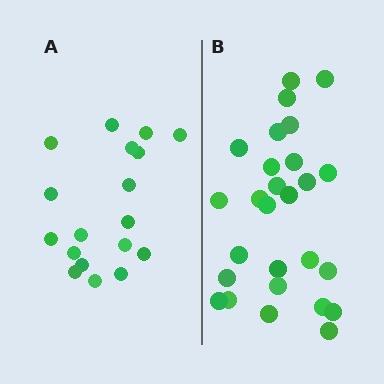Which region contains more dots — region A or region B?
Region B (the right region) has more dots.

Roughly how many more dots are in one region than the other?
Region B has roughly 8 or so more dots than region A.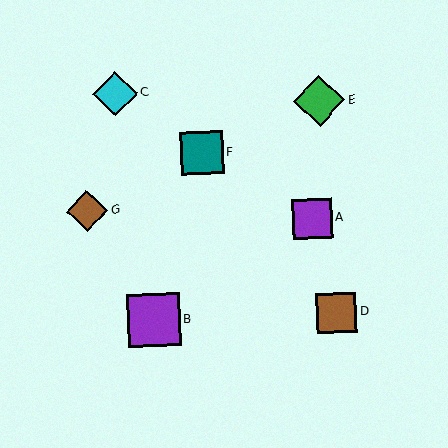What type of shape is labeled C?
Shape C is a cyan diamond.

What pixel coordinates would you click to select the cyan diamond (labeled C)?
Click at (115, 94) to select the cyan diamond C.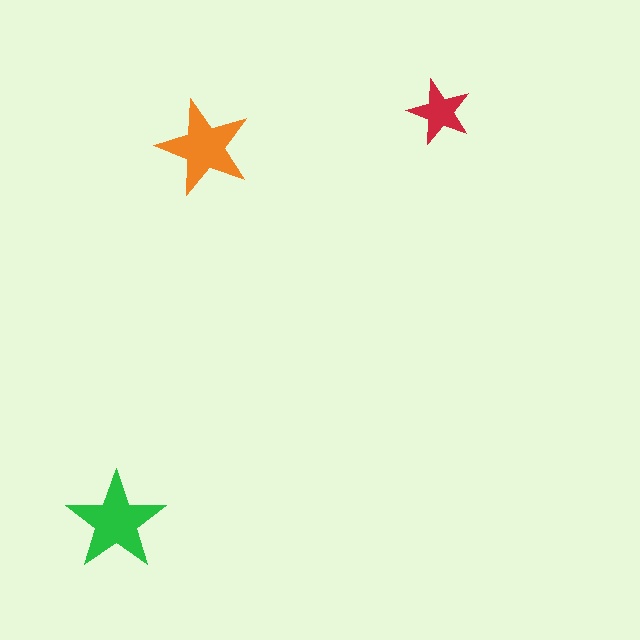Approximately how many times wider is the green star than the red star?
About 1.5 times wider.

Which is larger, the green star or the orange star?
The green one.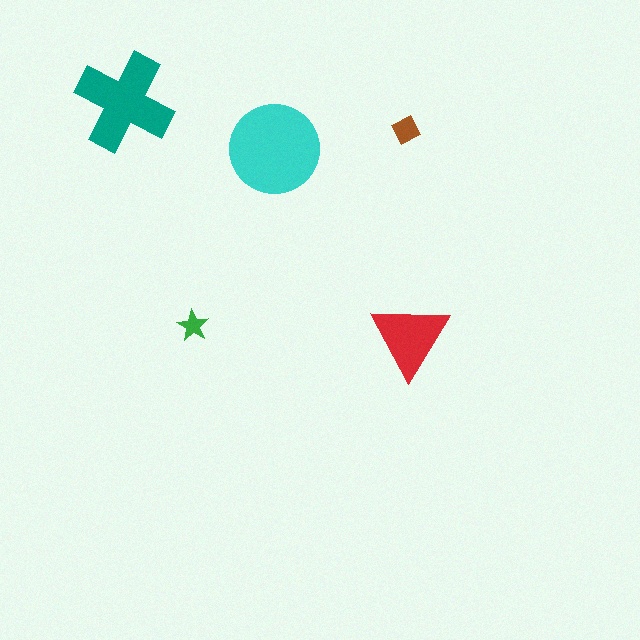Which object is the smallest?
The green star.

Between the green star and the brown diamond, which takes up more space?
The brown diamond.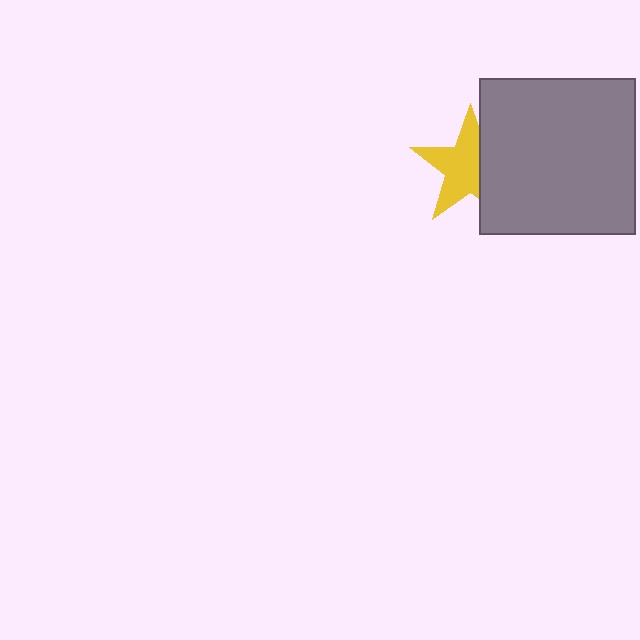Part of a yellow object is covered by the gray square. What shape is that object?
It is a star.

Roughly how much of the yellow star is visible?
Most of it is visible (roughly 65%).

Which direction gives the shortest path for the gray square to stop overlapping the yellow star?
Moving right gives the shortest separation.